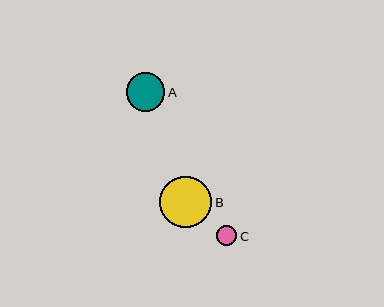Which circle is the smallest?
Circle C is the smallest with a size of approximately 20 pixels.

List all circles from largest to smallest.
From largest to smallest: B, A, C.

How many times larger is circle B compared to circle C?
Circle B is approximately 2.6 times the size of circle C.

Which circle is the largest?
Circle B is the largest with a size of approximately 52 pixels.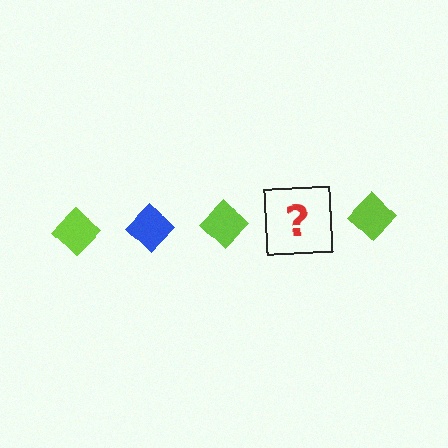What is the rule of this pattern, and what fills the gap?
The rule is that the pattern cycles through lime, blue diamonds. The gap should be filled with a blue diamond.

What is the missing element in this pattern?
The missing element is a blue diamond.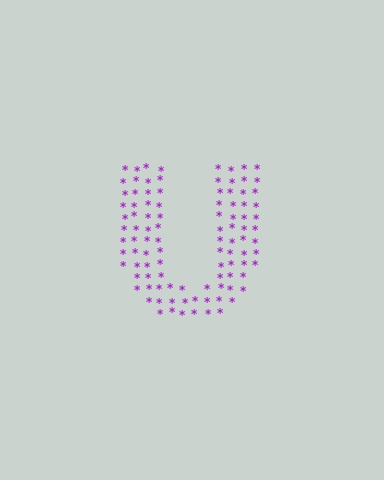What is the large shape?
The large shape is the letter U.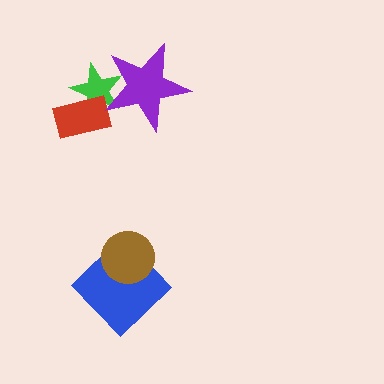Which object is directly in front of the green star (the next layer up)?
The red rectangle is directly in front of the green star.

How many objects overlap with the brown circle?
1 object overlaps with the brown circle.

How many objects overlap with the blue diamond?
1 object overlaps with the blue diamond.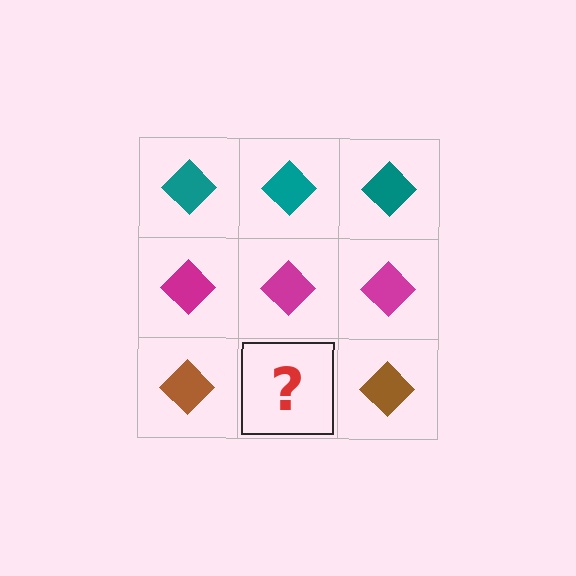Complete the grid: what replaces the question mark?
The question mark should be replaced with a brown diamond.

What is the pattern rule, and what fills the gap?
The rule is that each row has a consistent color. The gap should be filled with a brown diamond.